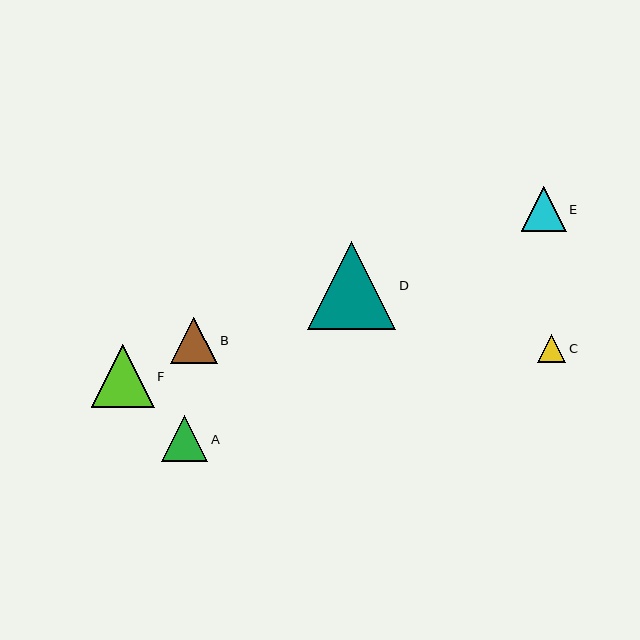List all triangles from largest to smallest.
From largest to smallest: D, F, B, A, E, C.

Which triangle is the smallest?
Triangle C is the smallest with a size of approximately 28 pixels.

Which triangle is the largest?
Triangle D is the largest with a size of approximately 88 pixels.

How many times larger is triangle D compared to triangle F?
Triangle D is approximately 1.4 times the size of triangle F.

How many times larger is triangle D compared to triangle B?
Triangle D is approximately 1.9 times the size of triangle B.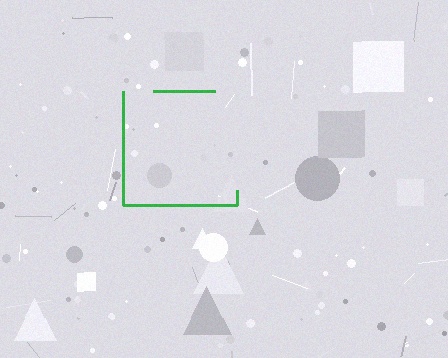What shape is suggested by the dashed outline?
The dashed outline suggests a square.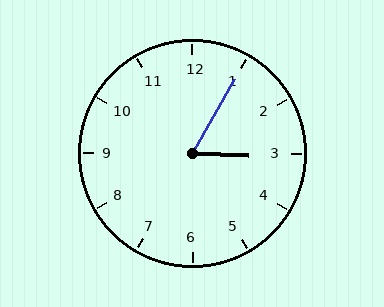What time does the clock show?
3:05.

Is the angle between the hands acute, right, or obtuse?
It is acute.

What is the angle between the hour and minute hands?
Approximately 62 degrees.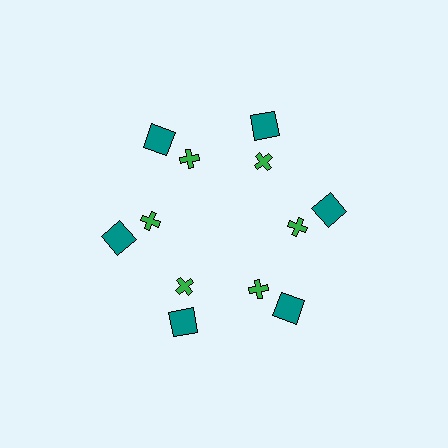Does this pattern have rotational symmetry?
Yes, this pattern has 6-fold rotational symmetry. It looks the same after rotating 60 degrees around the center.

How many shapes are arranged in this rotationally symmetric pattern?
There are 12 shapes, arranged in 6 groups of 2.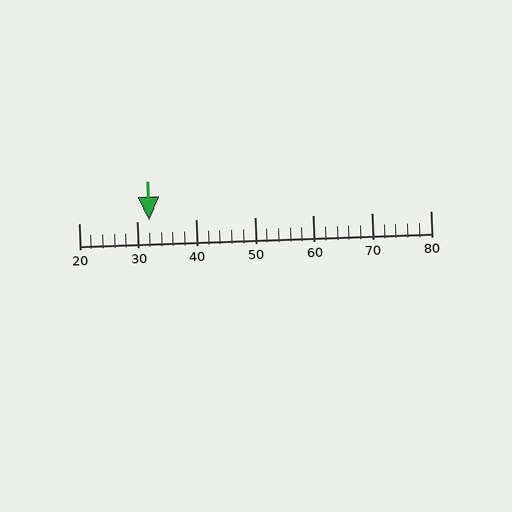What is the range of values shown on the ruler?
The ruler shows values from 20 to 80.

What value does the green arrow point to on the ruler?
The green arrow points to approximately 32.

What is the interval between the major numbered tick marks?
The major tick marks are spaced 10 units apart.